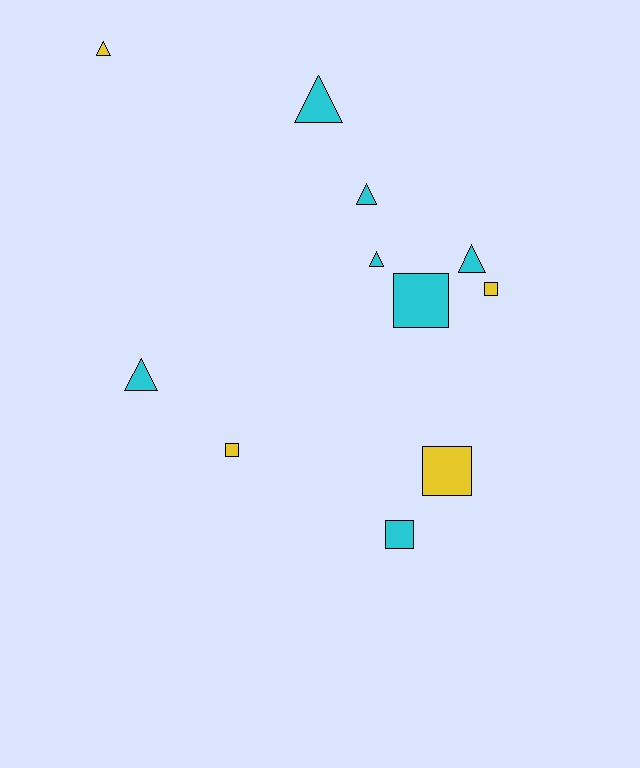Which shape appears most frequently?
Triangle, with 6 objects.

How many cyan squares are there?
There are 2 cyan squares.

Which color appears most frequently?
Cyan, with 7 objects.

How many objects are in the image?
There are 11 objects.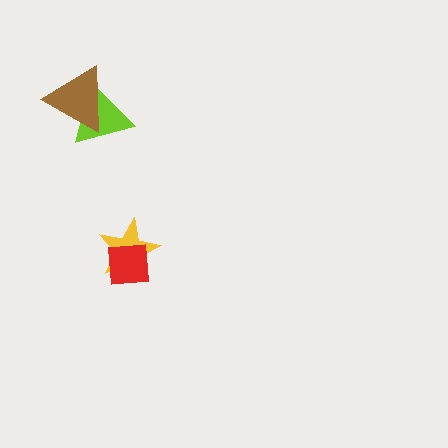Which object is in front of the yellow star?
The red square is in front of the yellow star.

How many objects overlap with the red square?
1 object overlaps with the red square.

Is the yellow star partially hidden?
Yes, it is partially covered by another shape.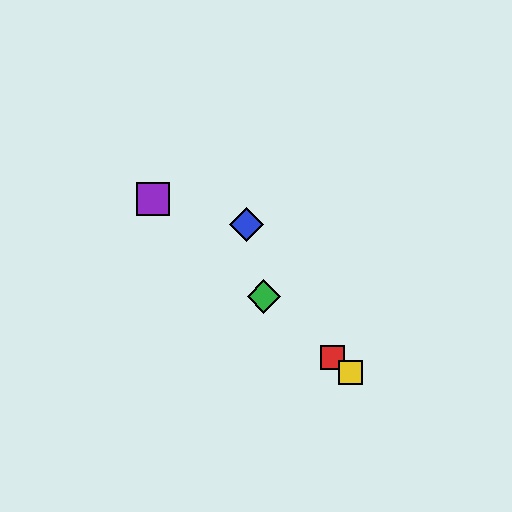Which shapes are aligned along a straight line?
The red square, the green diamond, the yellow square, the purple square are aligned along a straight line.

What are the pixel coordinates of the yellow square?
The yellow square is at (350, 373).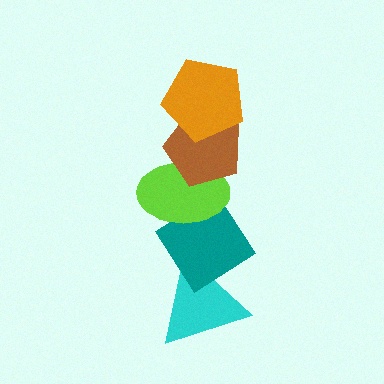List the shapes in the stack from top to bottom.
From top to bottom: the orange pentagon, the brown pentagon, the lime ellipse, the teal diamond, the cyan triangle.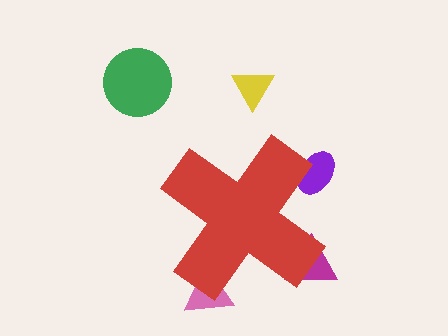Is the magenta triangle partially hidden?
Yes, the magenta triangle is partially hidden behind the red cross.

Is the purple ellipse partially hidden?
Yes, the purple ellipse is partially hidden behind the red cross.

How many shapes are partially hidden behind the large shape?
3 shapes are partially hidden.